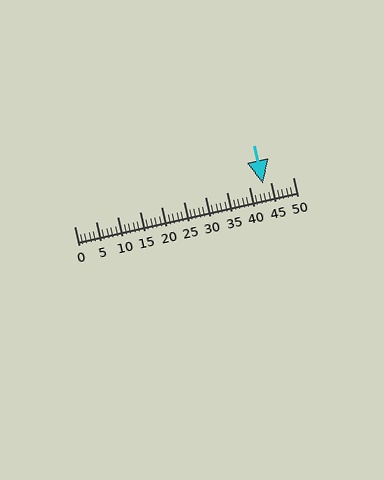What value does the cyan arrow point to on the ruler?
The cyan arrow points to approximately 43.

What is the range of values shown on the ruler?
The ruler shows values from 0 to 50.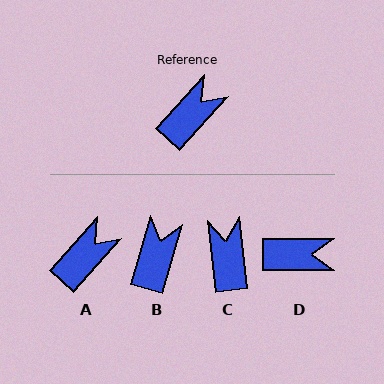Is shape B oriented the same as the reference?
No, it is off by about 26 degrees.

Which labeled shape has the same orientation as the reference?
A.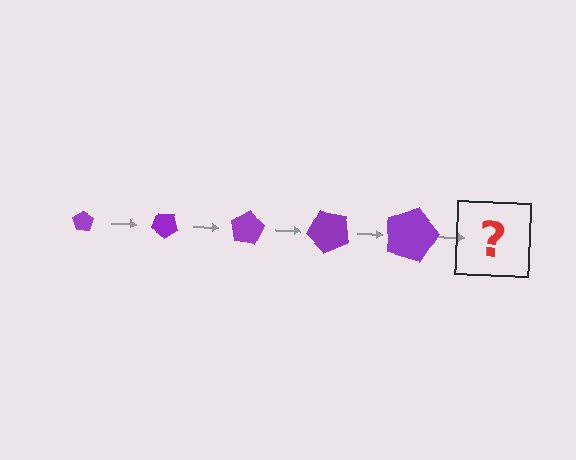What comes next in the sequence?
The next element should be a pentagon, larger than the previous one and rotated 200 degrees from the start.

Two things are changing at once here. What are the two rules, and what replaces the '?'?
The two rules are that the pentagon grows larger each step and it rotates 40 degrees each step. The '?' should be a pentagon, larger than the previous one and rotated 200 degrees from the start.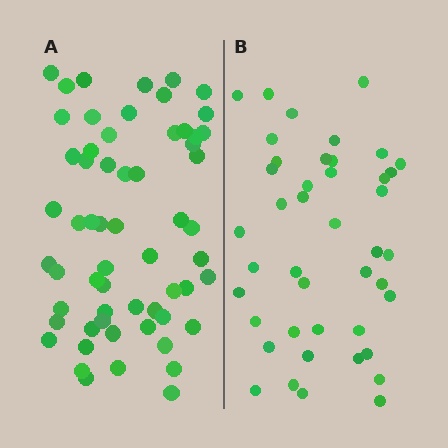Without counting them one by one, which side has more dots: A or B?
Region A (the left region) has more dots.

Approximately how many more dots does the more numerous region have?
Region A has approximately 15 more dots than region B.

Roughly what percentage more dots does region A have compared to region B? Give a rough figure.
About 40% more.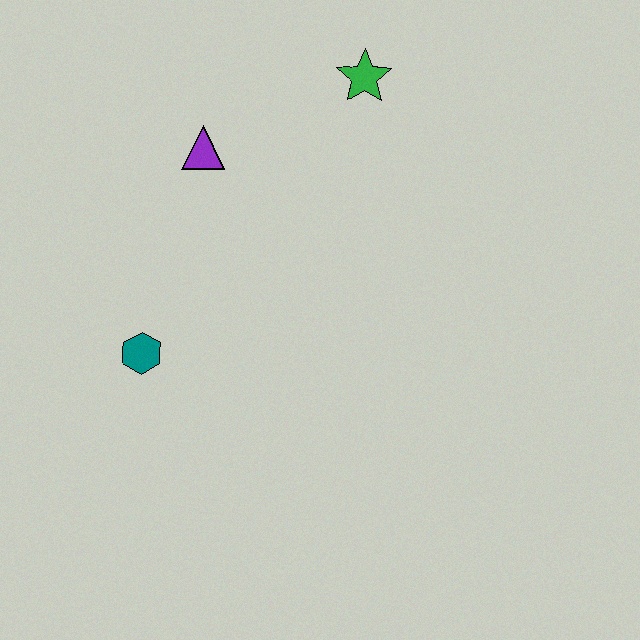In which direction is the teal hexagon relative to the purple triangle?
The teal hexagon is below the purple triangle.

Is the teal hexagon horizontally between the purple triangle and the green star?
No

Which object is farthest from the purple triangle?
The teal hexagon is farthest from the purple triangle.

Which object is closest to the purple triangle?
The green star is closest to the purple triangle.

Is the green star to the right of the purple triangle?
Yes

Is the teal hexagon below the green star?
Yes